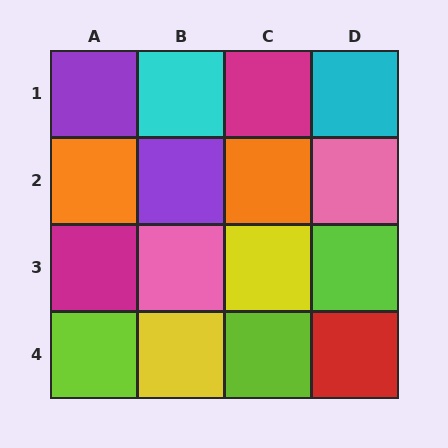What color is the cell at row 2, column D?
Pink.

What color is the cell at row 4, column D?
Red.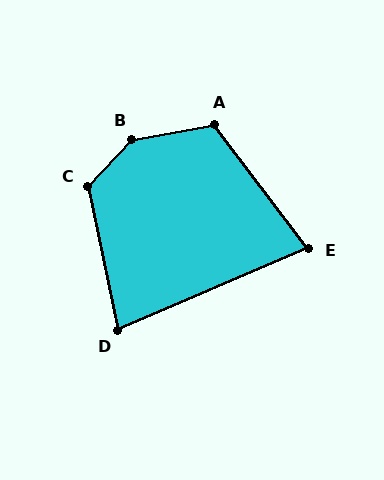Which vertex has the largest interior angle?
B, at approximately 143 degrees.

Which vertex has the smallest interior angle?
E, at approximately 76 degrees.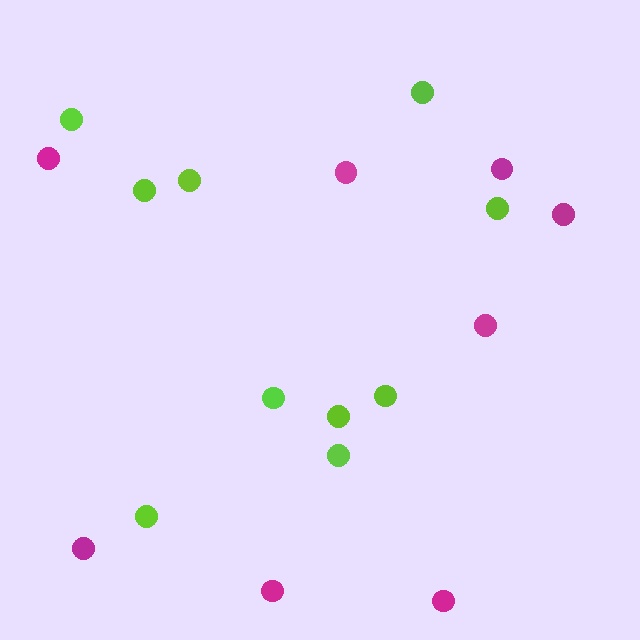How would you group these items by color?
There are 2 groups: one group of lime circles (10) and one group of magenta circles (8).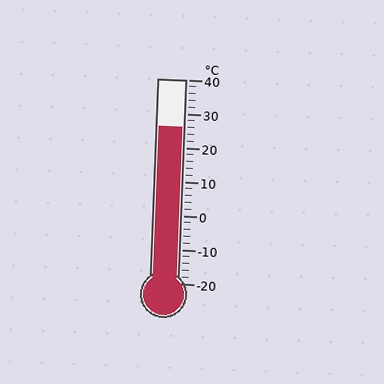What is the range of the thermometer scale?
The thermometer scale ranges from -20°C to 40°C.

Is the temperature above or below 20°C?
The temperature is above 20°C.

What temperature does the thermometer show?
The thermometer shows approximately 26°C.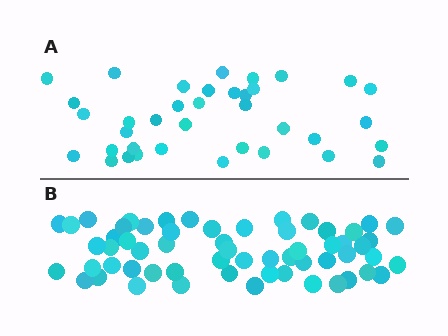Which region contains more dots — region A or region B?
Region B (the bottom region) has more dots.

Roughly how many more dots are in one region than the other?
Region B has approximately 20 more dots than region A.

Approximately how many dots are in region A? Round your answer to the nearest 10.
About 40 dots. (The exact count is 37, which rounds to 40.)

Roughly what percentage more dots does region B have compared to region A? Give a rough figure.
About 60% more.